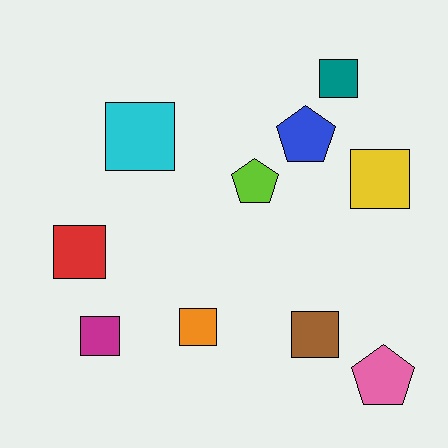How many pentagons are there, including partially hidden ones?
There are 3 pentagons.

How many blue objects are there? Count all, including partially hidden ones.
There is 1 blue object.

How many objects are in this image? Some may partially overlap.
There are 10 objects.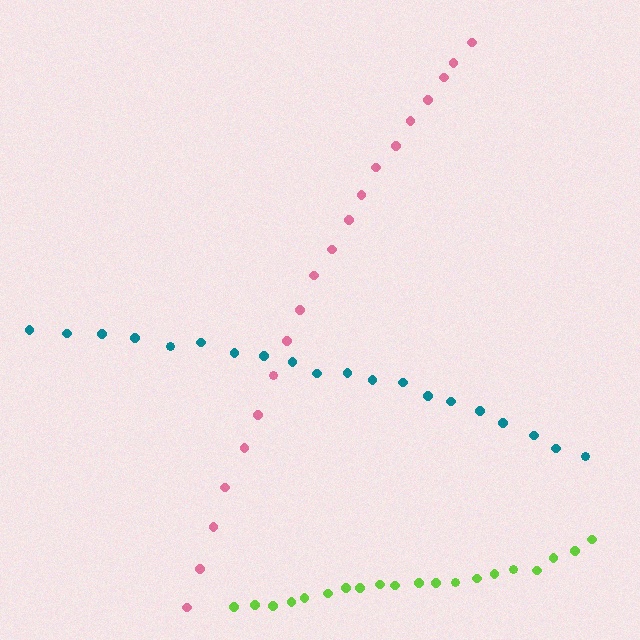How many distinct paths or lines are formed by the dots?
There are 3 distinct paths.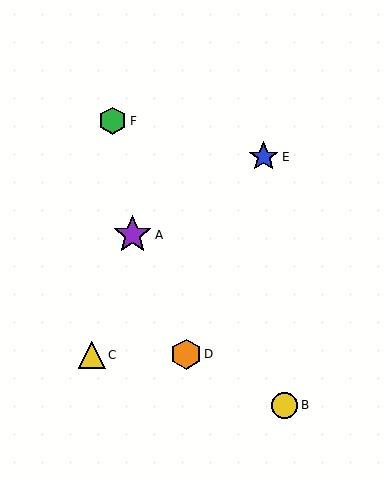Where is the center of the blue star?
The center of the blue star is at (264, 157).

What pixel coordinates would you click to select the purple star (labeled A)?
Click at (133, 235) to select the purple star A.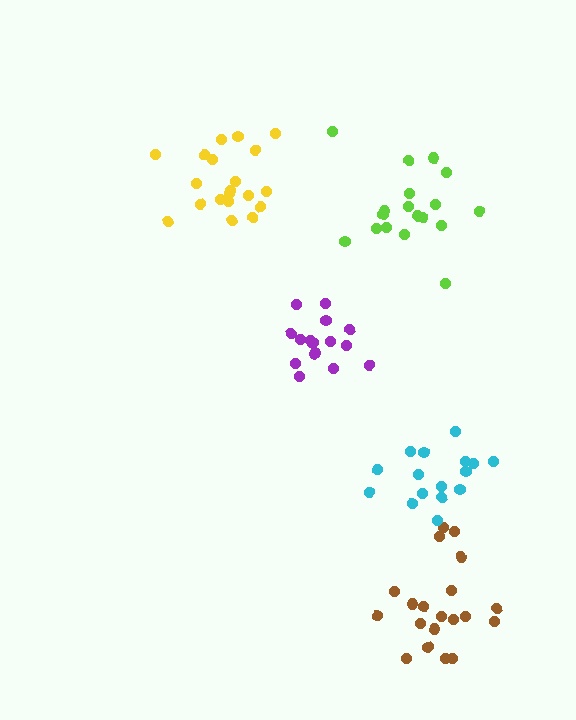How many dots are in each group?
Group 1: 20 dots, Group 2: 18 dots, Group 3: 15 dots, Group 4: 21 dots, Group 5: 16 dots (90 total).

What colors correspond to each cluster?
The clusters are colored: yellow, lime, purple, brown, cyan.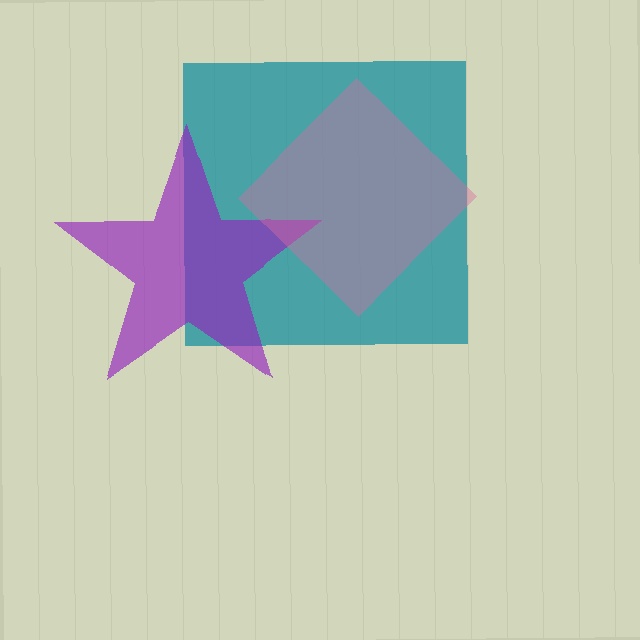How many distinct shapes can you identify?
There are 3 distinct shapes: a teal square, a purple star, a pink diamond.